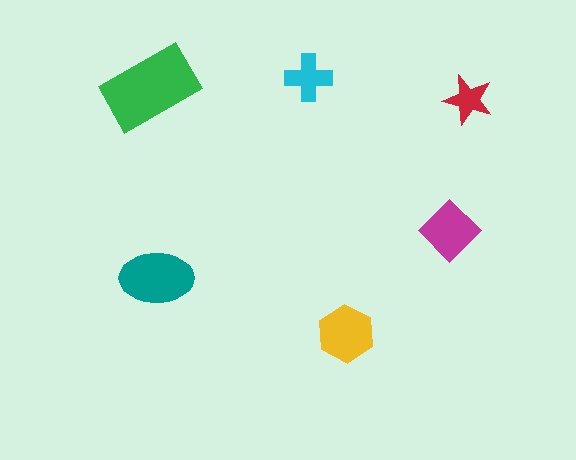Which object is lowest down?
The yellow hexagon is bottommost.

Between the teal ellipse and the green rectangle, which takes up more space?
The green rectangle.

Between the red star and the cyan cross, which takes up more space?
The cyan cross.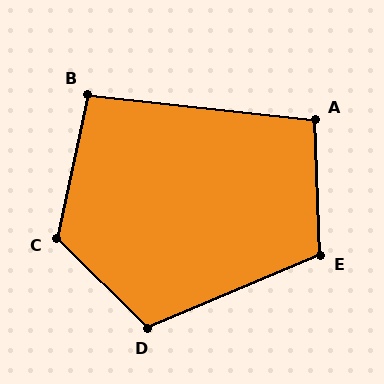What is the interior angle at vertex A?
Approximately 98 degrees (obtuse).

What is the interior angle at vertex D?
Approximately 113 degrees (obtuse).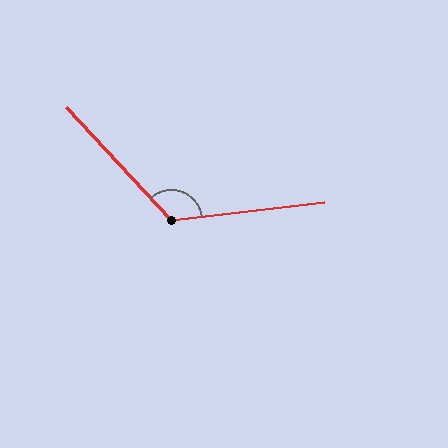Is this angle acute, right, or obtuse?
It is obtuse.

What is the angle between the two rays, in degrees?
Approximately 126 degrees.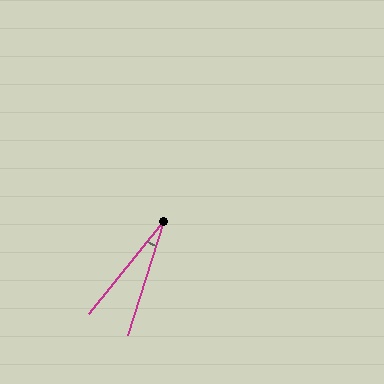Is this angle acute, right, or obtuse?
It is acute.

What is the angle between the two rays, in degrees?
Approximately 21 degrees.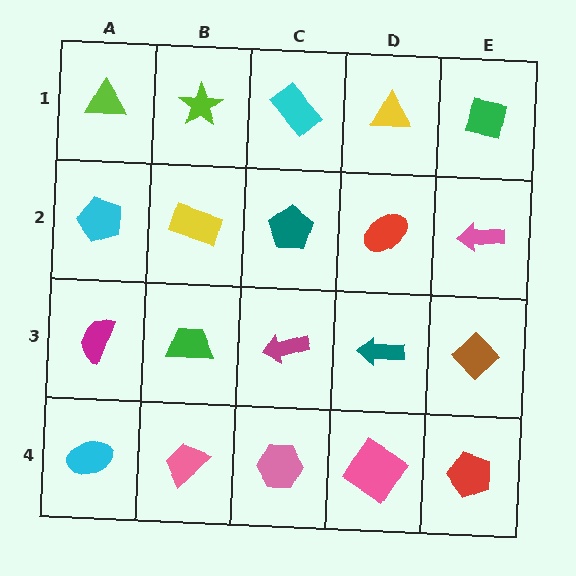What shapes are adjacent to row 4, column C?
A magenta arrow (row 3, column C), a pink trapezoid (row 4, column B), a pink diamond (row 4, column D).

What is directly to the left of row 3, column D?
A magenta arrow.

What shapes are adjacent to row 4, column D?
A teal arrow (row 3, column D), a pink hexagon (row 4, column C), a red pentagon (row 4, column E).